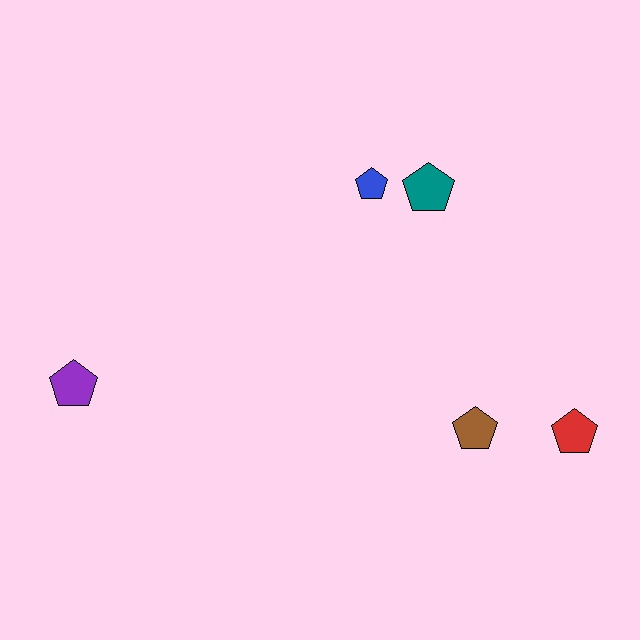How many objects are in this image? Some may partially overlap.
There are 5 objects.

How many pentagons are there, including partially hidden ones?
There are 5 pentagons.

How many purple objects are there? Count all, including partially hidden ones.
There is 1 purple object.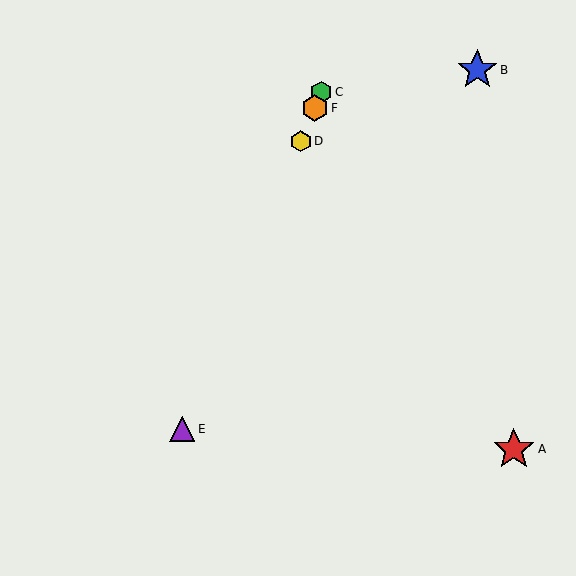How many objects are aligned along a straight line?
4 objects (C, D, E, F) are aligned along a straight line.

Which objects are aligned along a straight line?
Objects C, D, E, F are aligned along a straight line.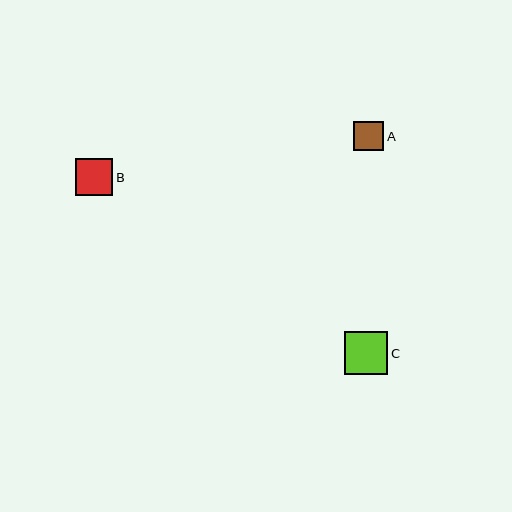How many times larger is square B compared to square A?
Square B is approximately 1.3 times the size of square A.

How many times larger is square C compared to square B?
Square C is approximately 1.1 times the size of square B.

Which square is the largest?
Square C is the largest with a size of approximately 43 pixels.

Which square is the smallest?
Square A is the smallest with a size of approximately 30 pixels.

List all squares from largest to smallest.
From largest to smallest: C, B, A.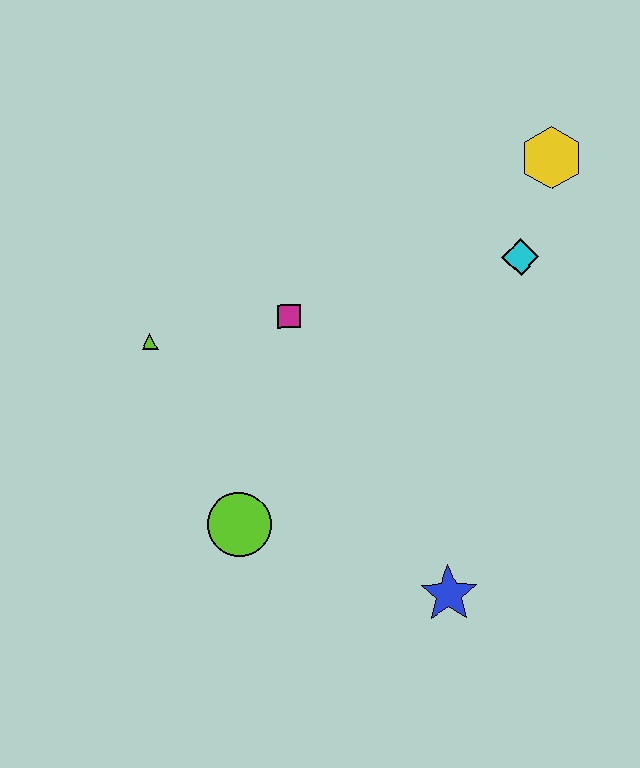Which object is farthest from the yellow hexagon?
The lime circle is farthest from the yellow hexagon.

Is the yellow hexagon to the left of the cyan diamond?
No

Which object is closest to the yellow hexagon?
The cyan diamond is closest to the yellow hexagon.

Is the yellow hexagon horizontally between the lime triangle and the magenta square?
No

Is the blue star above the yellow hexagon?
No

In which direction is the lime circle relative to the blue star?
The lime circle is to the left of the blue star.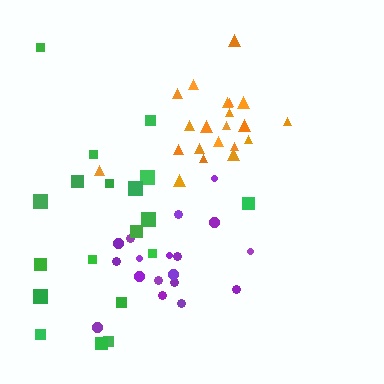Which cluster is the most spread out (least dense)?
Green.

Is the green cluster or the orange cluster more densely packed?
Orange.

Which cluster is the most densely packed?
Orange.